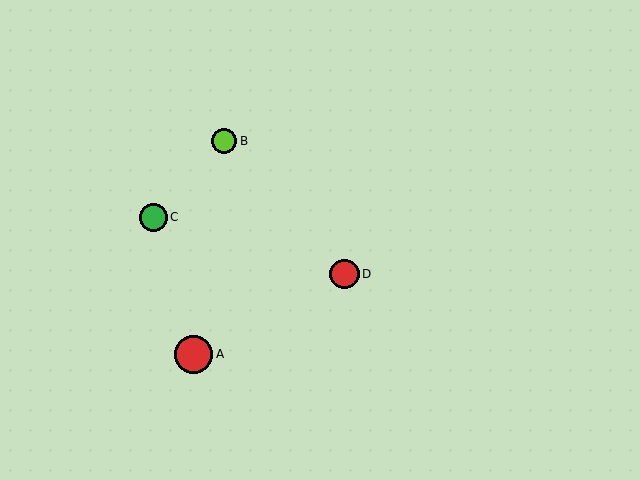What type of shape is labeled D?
Shape D is a red circle.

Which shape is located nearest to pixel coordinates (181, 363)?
The red circle (labeled A) at (194, 354) is nearest to that location.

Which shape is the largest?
The red circle (labeled A) is the largest.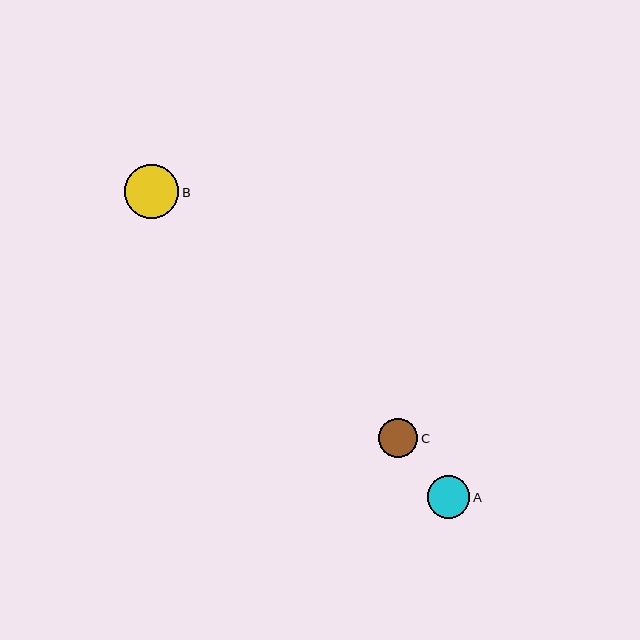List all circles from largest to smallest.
From largest to smallest: B, A, C.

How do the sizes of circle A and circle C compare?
Circle A and circle C are approximately the same size.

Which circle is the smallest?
Circle C is the smallest with a size of approximately 40 pixels.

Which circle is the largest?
Circle B is the largest with a size of approximately 54 pixels.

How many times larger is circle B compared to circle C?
Circle B is approximately 1.4 times the size of circle C.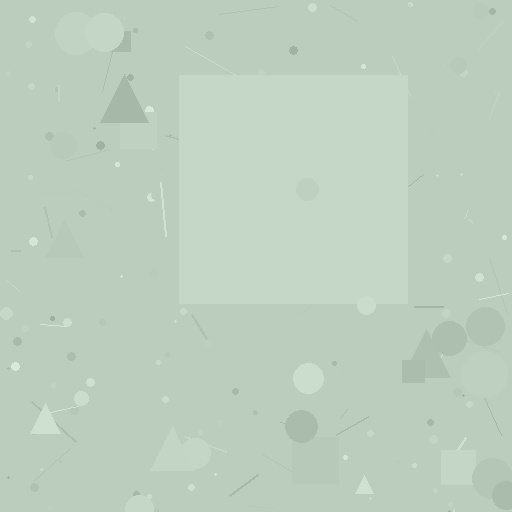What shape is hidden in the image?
A square is hidden in the image.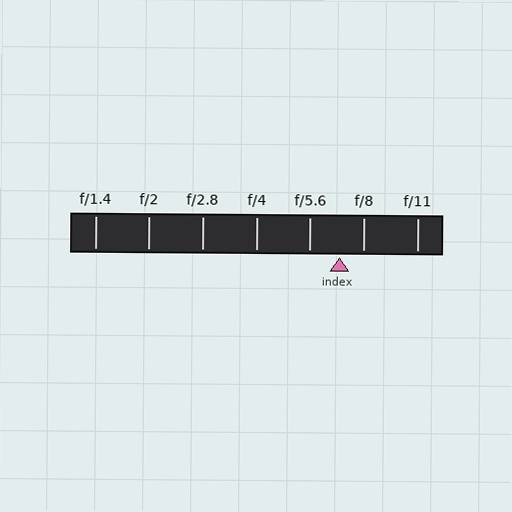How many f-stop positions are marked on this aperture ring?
There are 7 f-stop positions marked.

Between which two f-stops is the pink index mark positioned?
The index mark is between f/5.6 and f/8.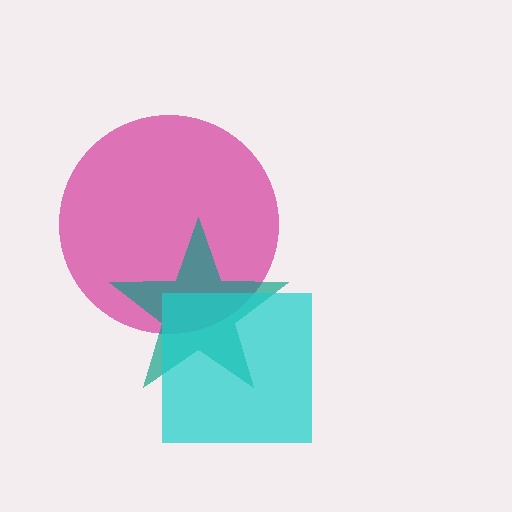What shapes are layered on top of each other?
The layered shapes are: a magenta circle, a teal star, a cyan square.